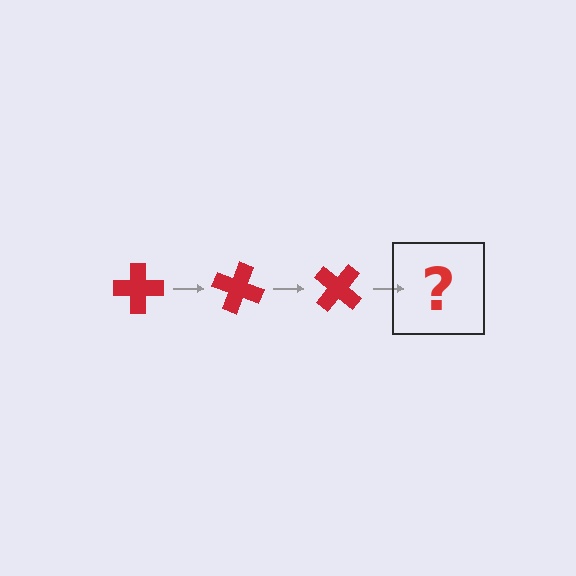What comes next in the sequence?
The next element should be a red cross rotated 60 degrees.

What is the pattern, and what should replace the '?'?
The pattern is that the cross rotates 20 degrees each step. The '?' should be a red cross rotated 60 degrees.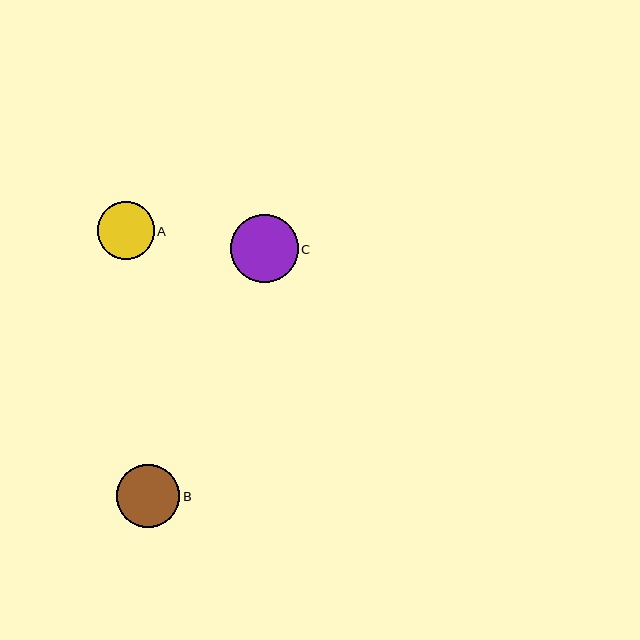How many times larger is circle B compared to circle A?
Circle B is approximately 1.1 times the size of circle A.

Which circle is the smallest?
Circle A is the smallest with a size of approximately 57 pixels.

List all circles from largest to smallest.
From largest to smallest: C, B, A.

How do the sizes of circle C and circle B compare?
Circle C and circle B are approximately the same size.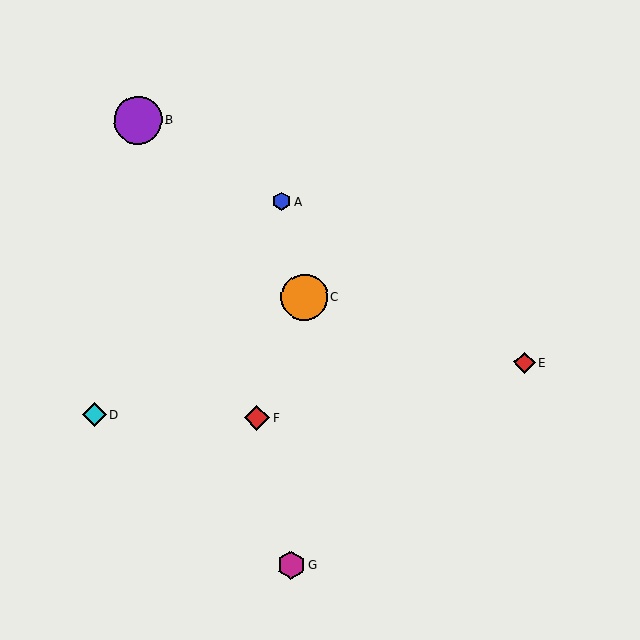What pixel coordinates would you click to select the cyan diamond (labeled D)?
Click at (95, 415) to select the cyan diamond D.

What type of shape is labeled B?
Shape B is a purple circle.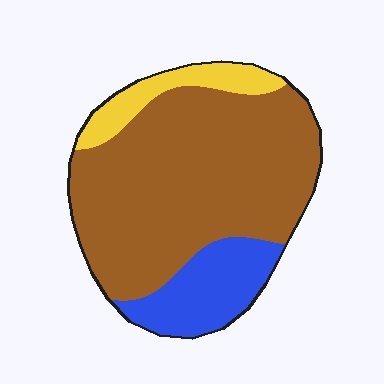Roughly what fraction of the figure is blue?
Blue takes up between a sixth and a third of the figure.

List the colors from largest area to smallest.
From largest to smallest: brown, blue, yellow.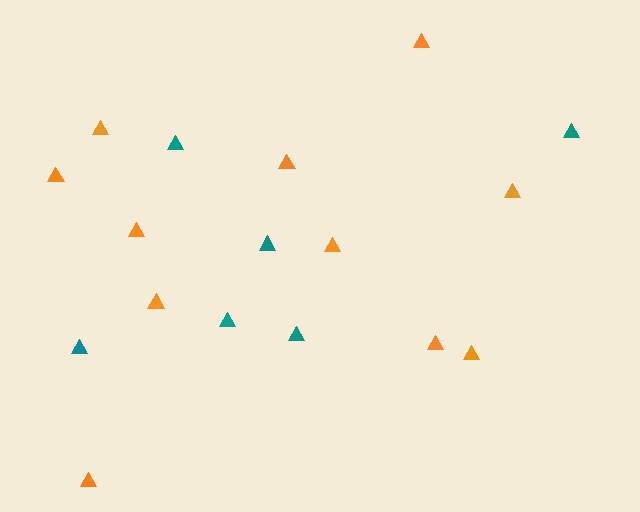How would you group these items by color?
There are 2 groups: one group of teal triangles (6) and one group of orange triangles (11).